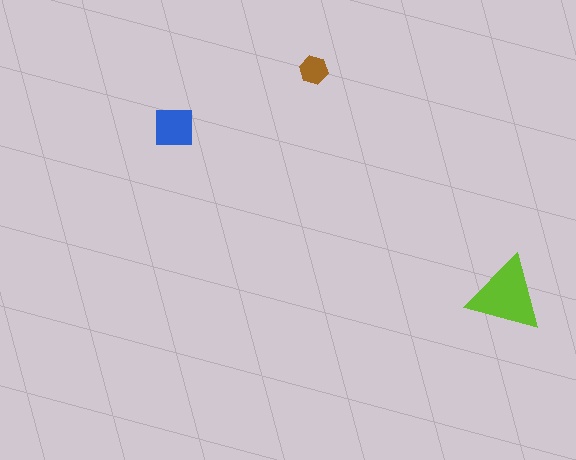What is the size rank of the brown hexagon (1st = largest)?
3rd.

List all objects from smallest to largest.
The brown hexagon, the blue square, the lime triangle.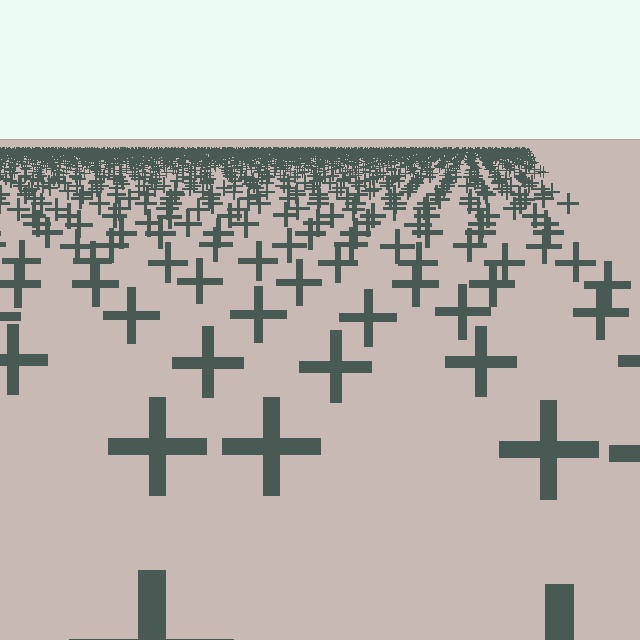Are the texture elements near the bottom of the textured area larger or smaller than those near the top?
Larger. Near the bottom, elements are closer to the viewer and appear at a bigger on-screen size.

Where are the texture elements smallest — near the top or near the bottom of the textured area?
Near the top.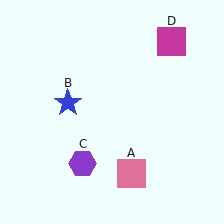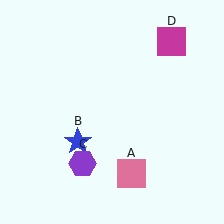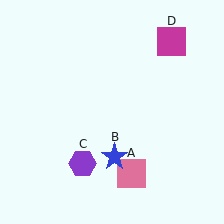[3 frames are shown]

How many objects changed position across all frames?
1 object changed position: blue star (object B).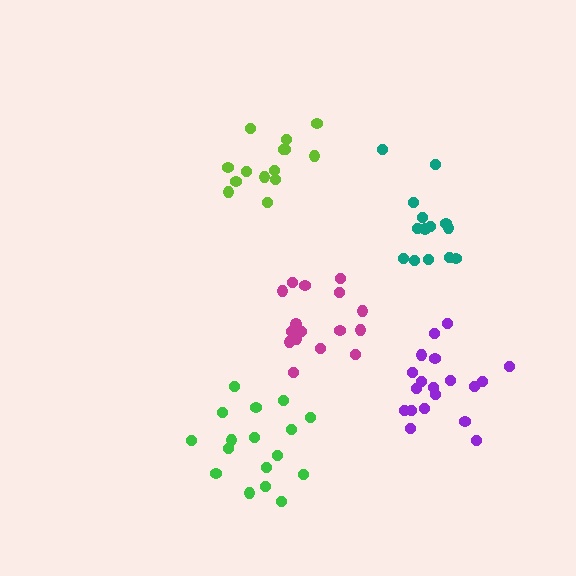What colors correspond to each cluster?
The clusters are colored: green, lime, purple, teal, magenta.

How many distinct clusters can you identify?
There are 5 distinct clusters.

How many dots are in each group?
Group 1: 17 dots, Group 2: 14 dots, Group 3: 19 dots, Group 4: 14 dots, Group 5: 16 dots (80 total).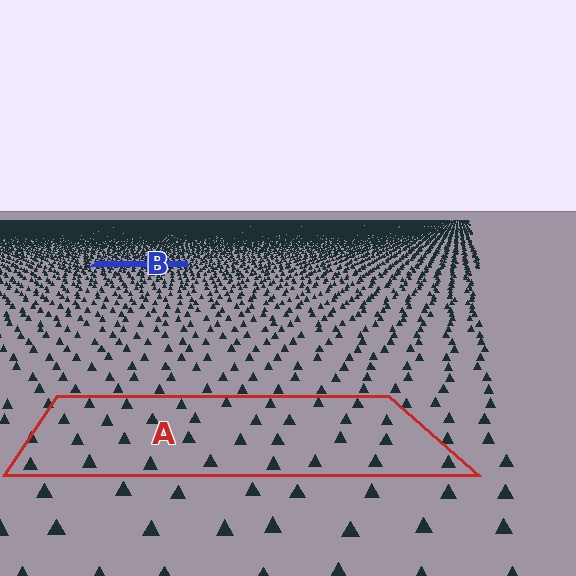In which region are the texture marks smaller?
The texture marks are smaller in region B, because it is farther away.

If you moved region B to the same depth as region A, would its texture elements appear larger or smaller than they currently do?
They would appear larger. At a closer depth, the same texture elements are projected at a bigger on-screen size.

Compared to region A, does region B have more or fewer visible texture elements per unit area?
Region B has more texture elements per unit area — they are packed more densely because it is farther away.